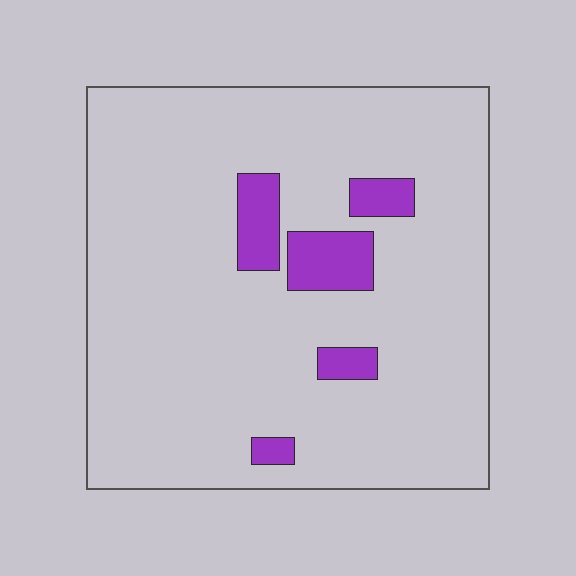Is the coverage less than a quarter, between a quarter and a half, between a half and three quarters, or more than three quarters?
Less than a quarter.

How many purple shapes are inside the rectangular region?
5.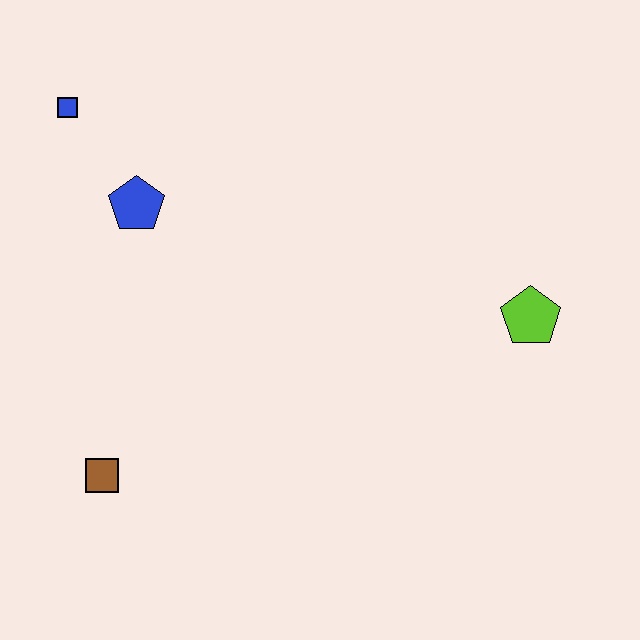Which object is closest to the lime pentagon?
The blue pentagon is closest to the lime pentagon.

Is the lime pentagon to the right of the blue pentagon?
Yes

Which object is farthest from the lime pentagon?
The blue square is farthest from the lime pentagon.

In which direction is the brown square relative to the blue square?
The brown square is below the blue square.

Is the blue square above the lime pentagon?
Yes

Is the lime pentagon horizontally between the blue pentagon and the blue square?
No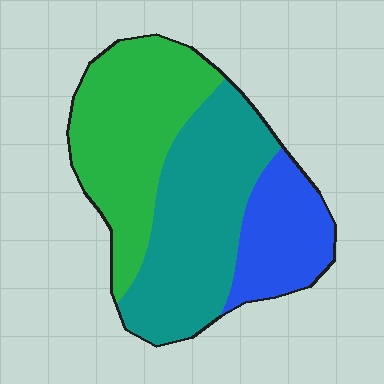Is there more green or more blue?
Green.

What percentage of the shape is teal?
Teal covers around 40% of the shape.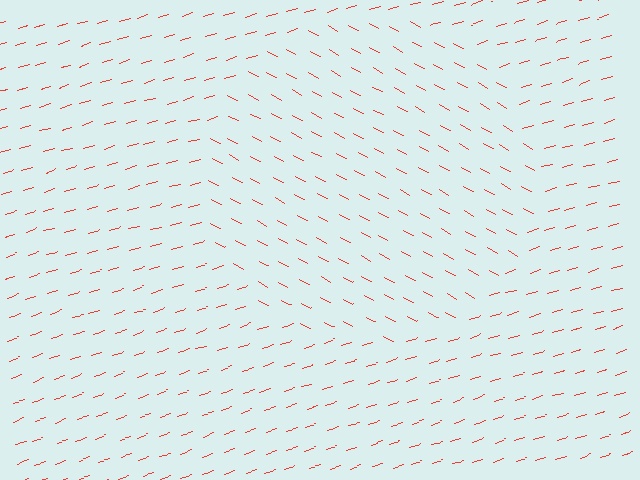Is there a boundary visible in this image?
Yes, there is a texture boundary formed by a change in line orientation.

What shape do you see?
I see a circle.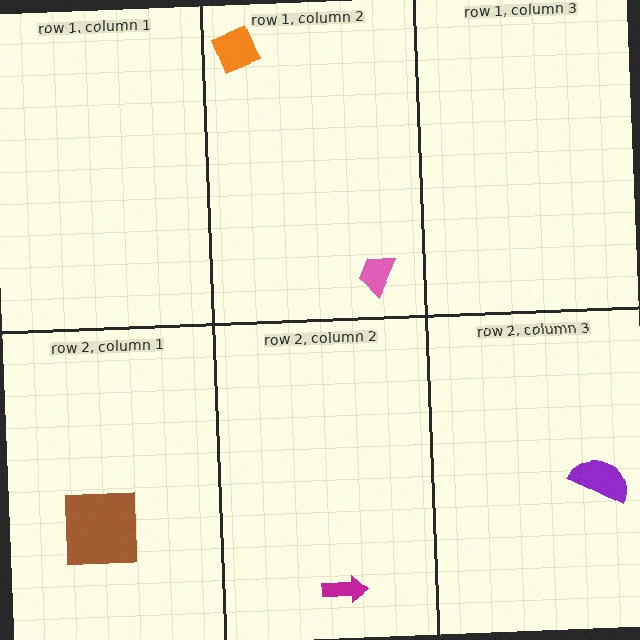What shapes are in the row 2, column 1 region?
The brown square.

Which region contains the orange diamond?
The row 1, column 2 region.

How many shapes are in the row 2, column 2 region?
1.